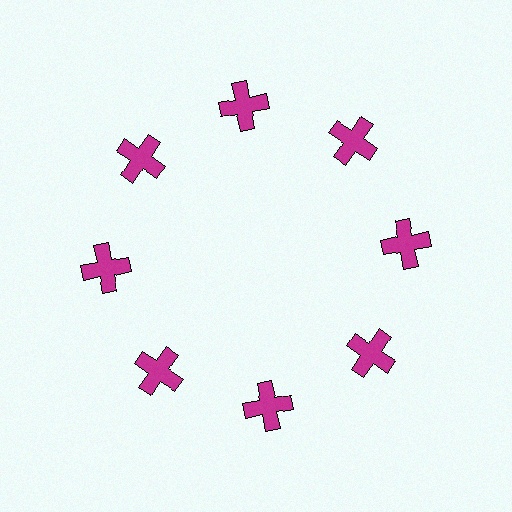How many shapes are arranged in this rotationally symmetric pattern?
There are 8 shapes, arranged in 8 groups of 1.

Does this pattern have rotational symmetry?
Yes, this pattern has 8-fold rotational symmetry. It looks the same after rotating 45 degrees around the center.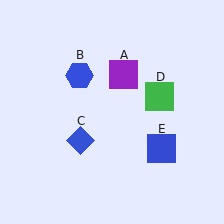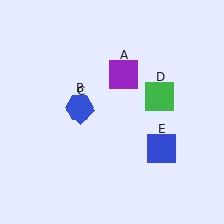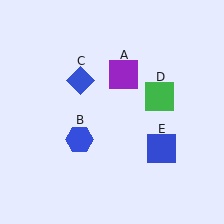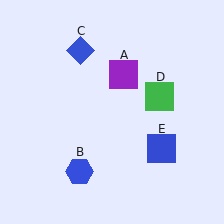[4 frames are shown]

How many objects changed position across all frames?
2 objects changed position: blue hexagon (object B), blue diamond (object C).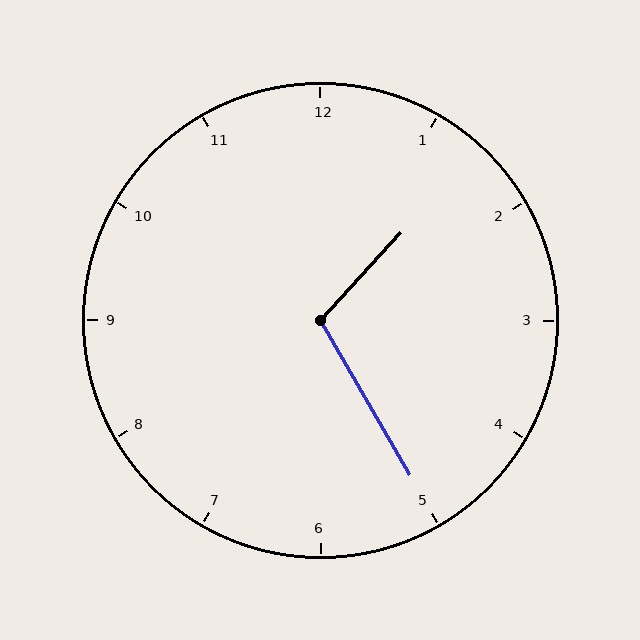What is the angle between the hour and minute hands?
Approximately 108 degrees.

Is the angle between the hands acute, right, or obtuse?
It is obtuse.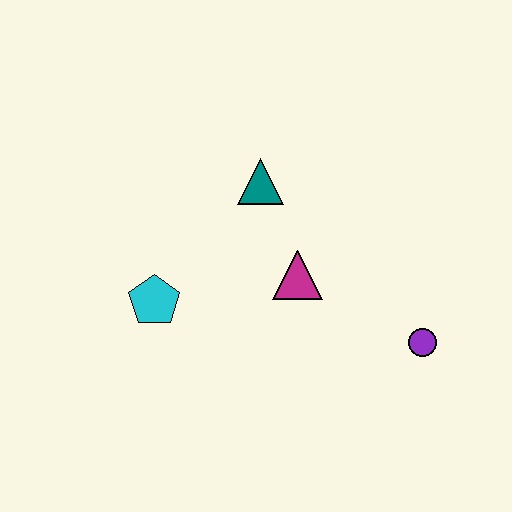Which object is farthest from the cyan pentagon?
The purple circle is farthest from the cyan pentagon.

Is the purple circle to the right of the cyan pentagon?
Yes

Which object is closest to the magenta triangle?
The teal triangle is closest to the magenta triangle.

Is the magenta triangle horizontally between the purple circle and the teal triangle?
Yes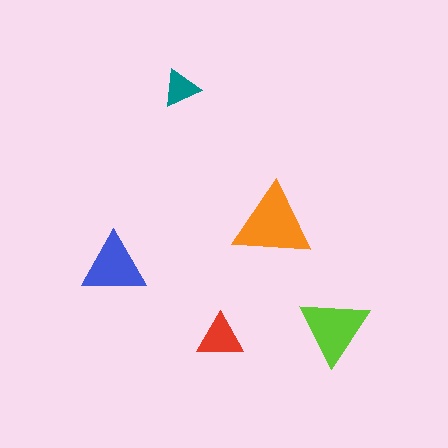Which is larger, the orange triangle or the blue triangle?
The orange one.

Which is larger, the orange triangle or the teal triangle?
The orange one.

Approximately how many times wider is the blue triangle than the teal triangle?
About 1.5 times wider.